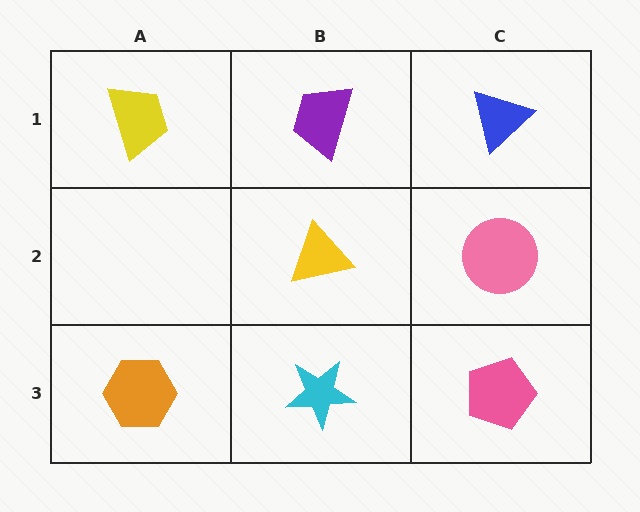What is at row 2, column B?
A yellow triangle.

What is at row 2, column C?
A pink circle.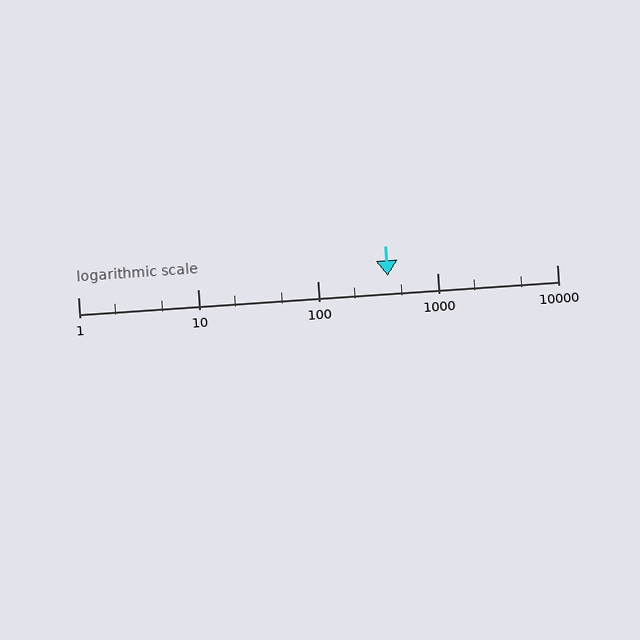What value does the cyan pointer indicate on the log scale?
The pointer indicates approximately 390.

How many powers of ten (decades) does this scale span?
The scale spans 4 decades, from 1 to 10000.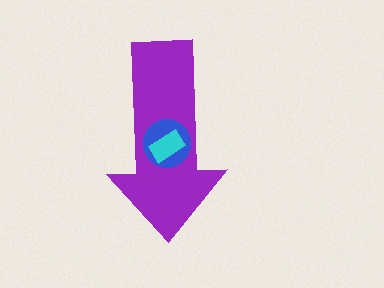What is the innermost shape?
The cyan rectangle.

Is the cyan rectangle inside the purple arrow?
Yes.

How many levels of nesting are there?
3.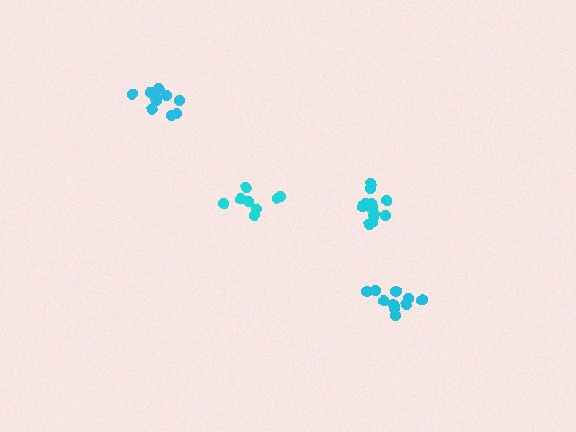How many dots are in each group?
Group 1: 8 dots, Group 2: 12 dots, Group 3: 10 dots, Group 4: 11 dots (41 total).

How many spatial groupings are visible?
There are 4 spatial groupings.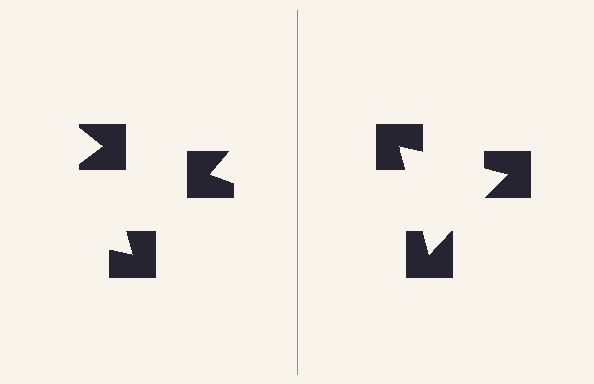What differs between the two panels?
The notched squares are positioned identically on both sides; only the wedge orientations differ. On the right they align to a triangle; on the left they are misaligned.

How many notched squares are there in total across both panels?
6 — 3 on each side.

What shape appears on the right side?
An illusory triangle.